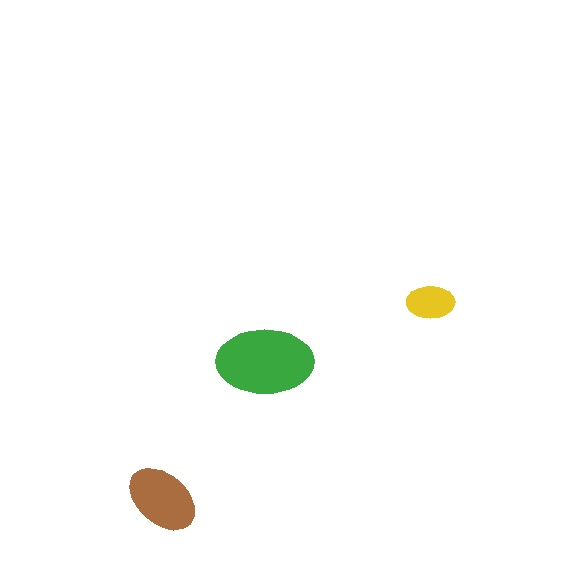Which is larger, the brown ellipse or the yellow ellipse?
The brown one.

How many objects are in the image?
There are 3 objects in the image.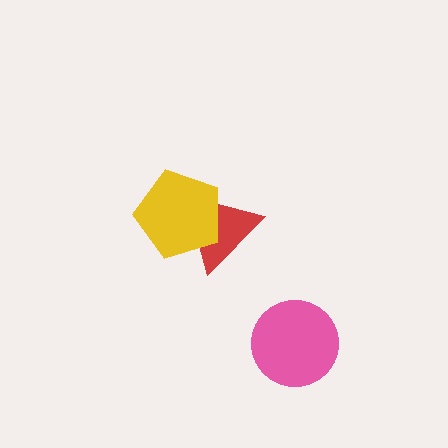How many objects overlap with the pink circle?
0 objects overlap with the pink circle.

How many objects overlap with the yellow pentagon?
1 object overlaps with the yellow pentagon.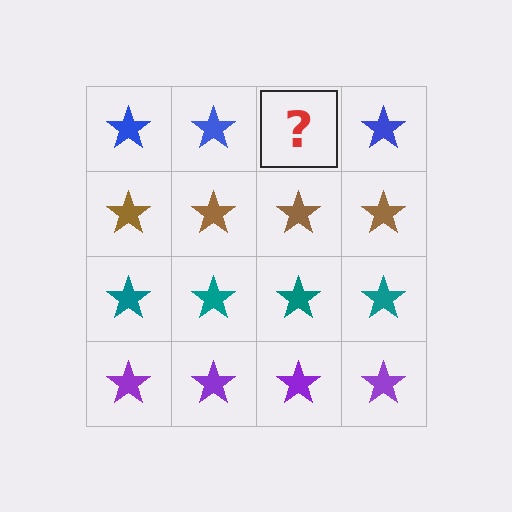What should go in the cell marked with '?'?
The missing cell should contain a blue star.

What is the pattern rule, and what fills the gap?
The rule is that each row has a consistent color. The gap should be filled with a blue star.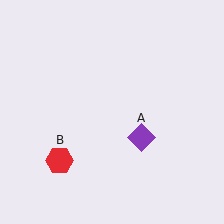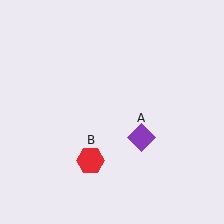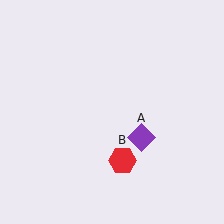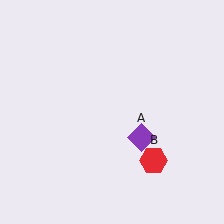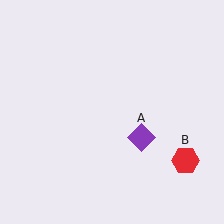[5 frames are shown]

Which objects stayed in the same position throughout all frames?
Purple diamond (object A) remained stationary.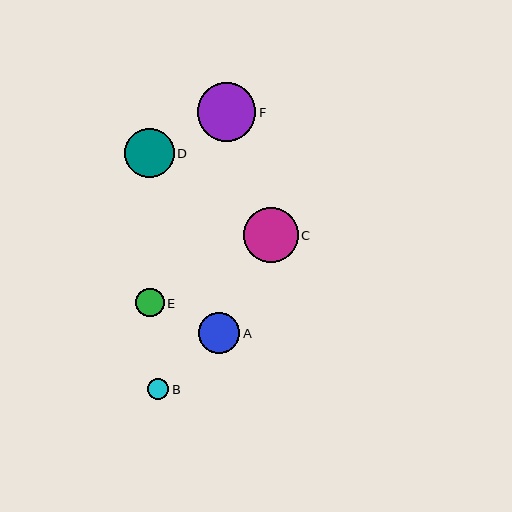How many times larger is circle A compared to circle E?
Circle A is approximately 1.4 times the size of circle E.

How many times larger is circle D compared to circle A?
Circle D is approximately 1.2 times the size of circle A.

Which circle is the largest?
Circle F is the largest with a size of approximately 59 pixels.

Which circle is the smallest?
Circle B is the smallest with a size of approximately 22 pixels.